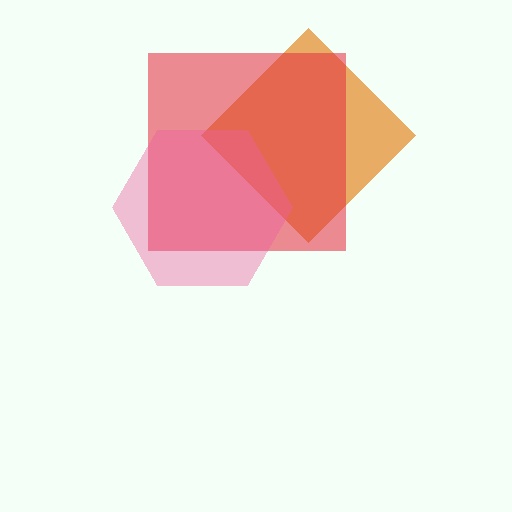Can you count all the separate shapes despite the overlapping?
Yes, there are 3 separate shapes.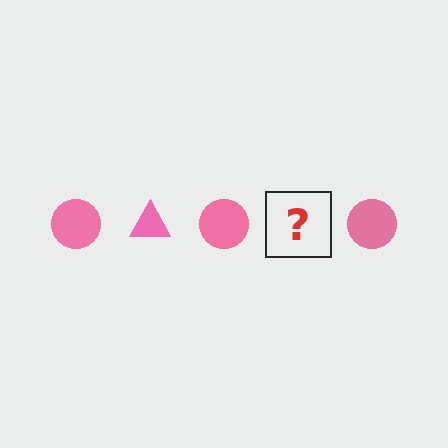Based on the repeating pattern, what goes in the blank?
The blank should be a pink triangle.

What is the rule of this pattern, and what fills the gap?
The rule is that the pattern cycles through circle, triangle shapes in pink. The gap should be filled with a pink triangle.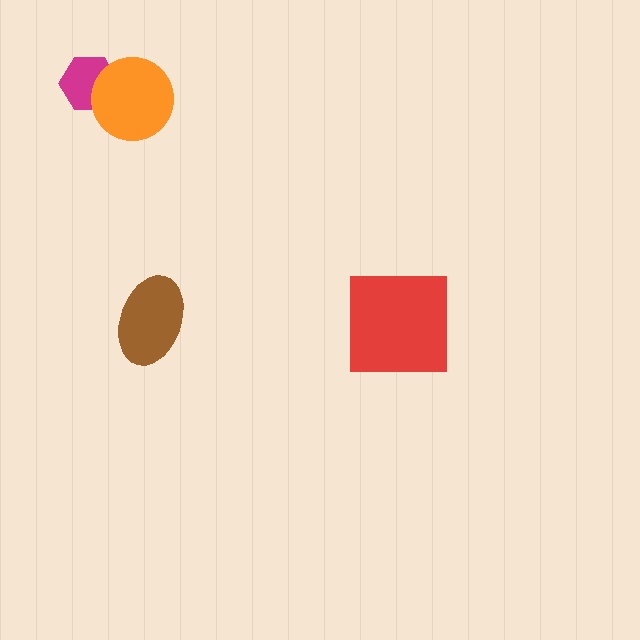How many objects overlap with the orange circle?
1 object overlaps with the orange circle.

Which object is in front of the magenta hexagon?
The orange circle is in front of the magenta hexagon.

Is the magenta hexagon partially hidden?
Yes, it is partially covered by another shape.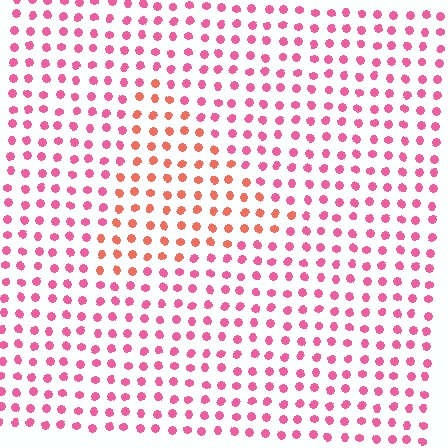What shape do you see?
I see a triangle.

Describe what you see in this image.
The image is filled with small pink elements in a uniform arrangement. A triangle-shaped region is visible where the elements are tinted to a slightly different hue, forming a subtle color boundary.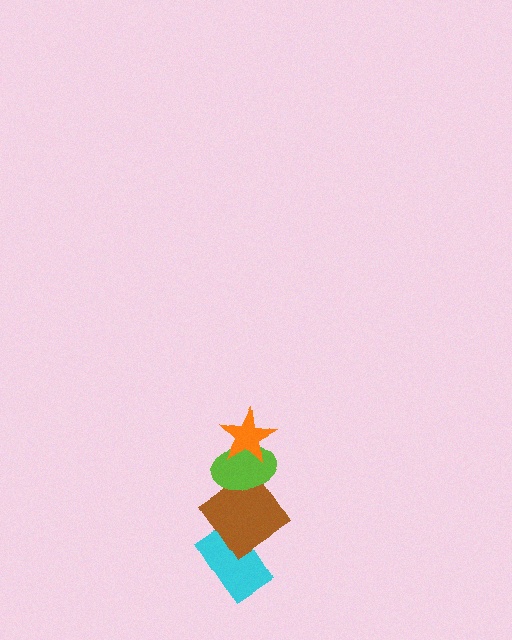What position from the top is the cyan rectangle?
The cyan rectangle is 4th from the top.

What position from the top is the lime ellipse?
The lime ellipse is 2nd from the top.